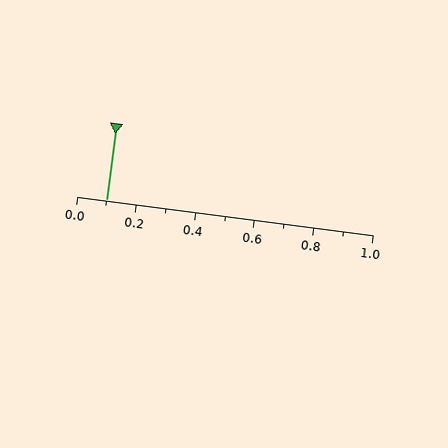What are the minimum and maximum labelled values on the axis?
The axis runs from 0.0 to 1.0.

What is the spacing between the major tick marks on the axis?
The major ticks are spaced 0.2 apart.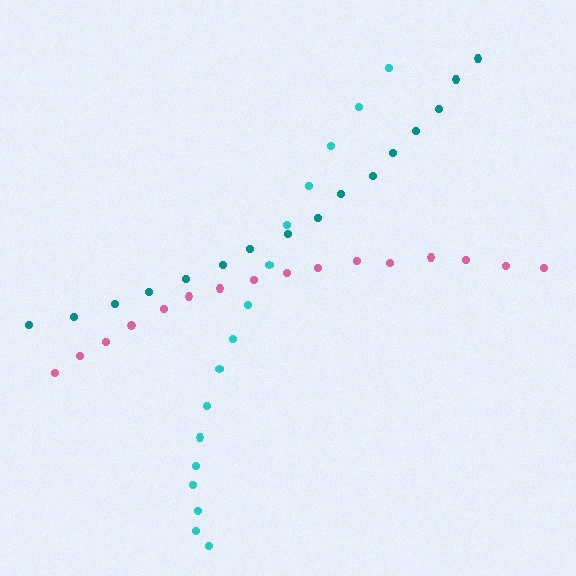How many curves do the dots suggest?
There are 3 distinct paths.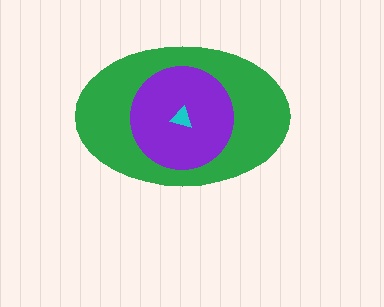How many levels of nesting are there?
3.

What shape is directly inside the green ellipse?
The purple circle.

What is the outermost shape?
The green ellipse.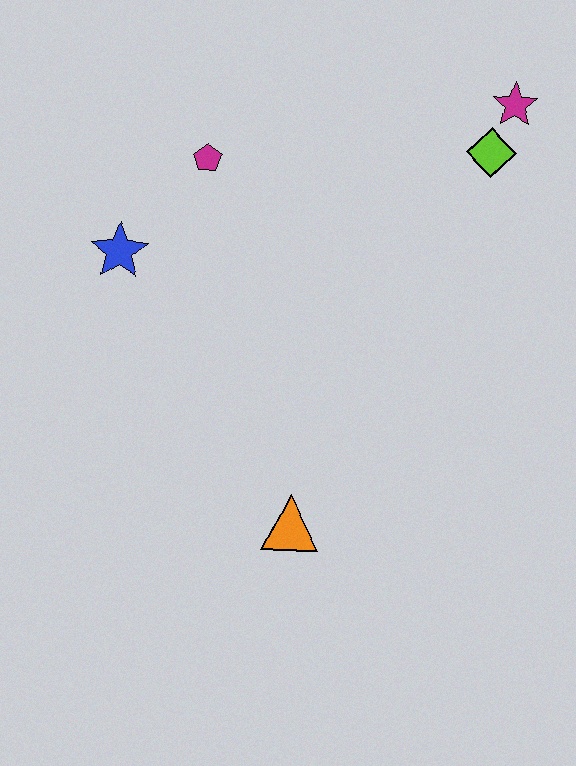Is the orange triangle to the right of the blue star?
Yes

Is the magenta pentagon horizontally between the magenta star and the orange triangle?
No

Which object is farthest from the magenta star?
The orange triangle is farthest from the magenta star.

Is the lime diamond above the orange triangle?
Yes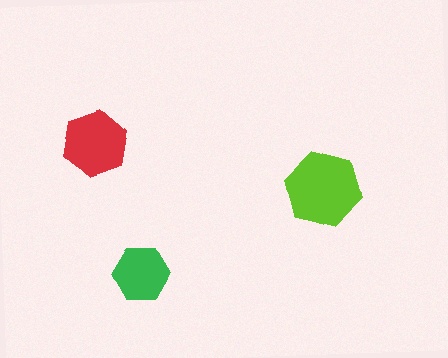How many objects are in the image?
There are 3 objects in the image.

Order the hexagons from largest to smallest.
the lime one, the red one, the green one.